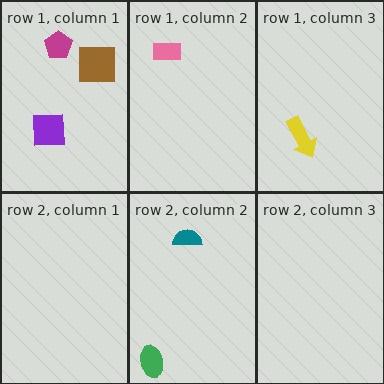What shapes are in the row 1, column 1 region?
The brown square, the purple square, the magenta pentagon.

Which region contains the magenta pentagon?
The row 1, column 1 region.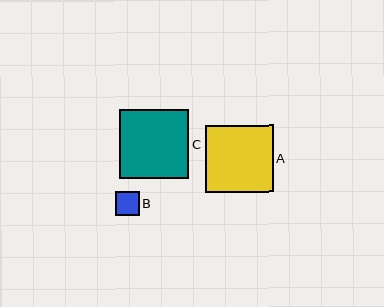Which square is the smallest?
Square B is the smallest with a size of approximately 24 pixels.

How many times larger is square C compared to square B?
Square C is approximately 2.9 times the size of square B.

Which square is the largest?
Square C is the largest with a size of approximately 69 pixels.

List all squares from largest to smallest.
From largest to smallest: C, A, B.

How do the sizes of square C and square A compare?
Square C and square A are approximately the same size.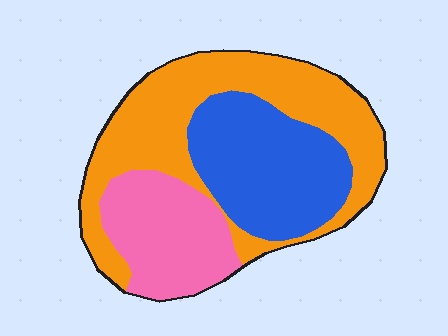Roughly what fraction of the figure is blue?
Blue covers about 30% of the figure.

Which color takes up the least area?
Pink, at roughly 25%.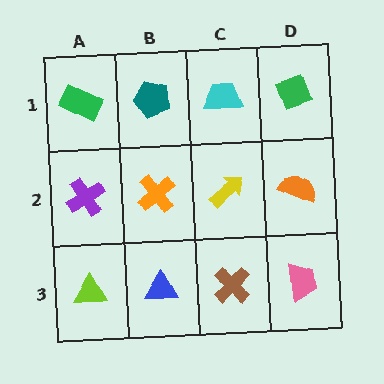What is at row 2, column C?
A yellow arrow.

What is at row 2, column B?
An orange cross.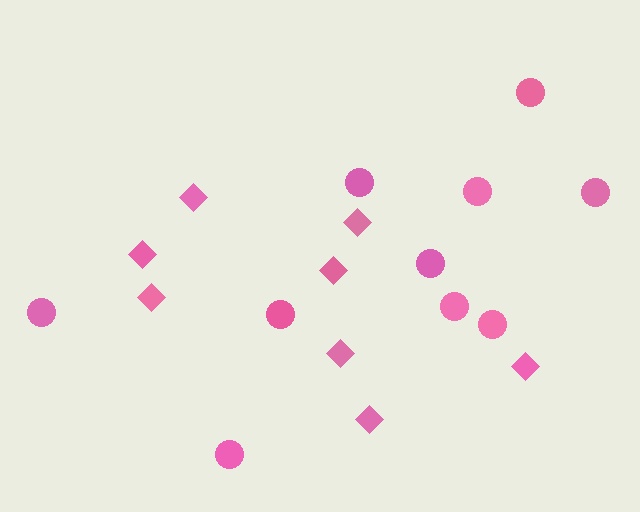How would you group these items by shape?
There are 2 groups: one group of diamonds (8) and one group of circles (10).